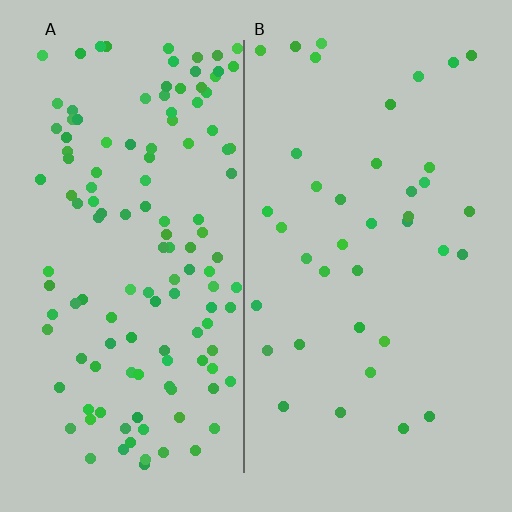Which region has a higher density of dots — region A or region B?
A (the left).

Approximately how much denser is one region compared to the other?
Approximately 3.3× — region A over region B.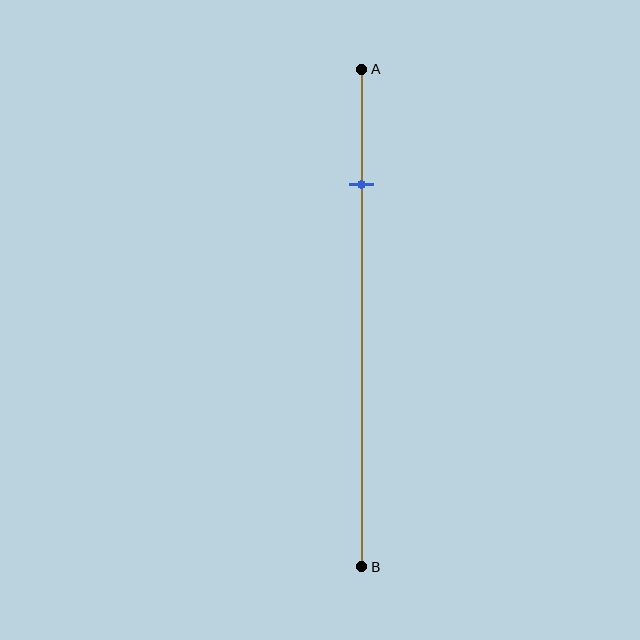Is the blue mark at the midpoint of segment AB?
No, the mark is at about 25% from A, not at the 50% midpoint.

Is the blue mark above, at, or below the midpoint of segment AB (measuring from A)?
The blue mark is above the midpoint of segment AB.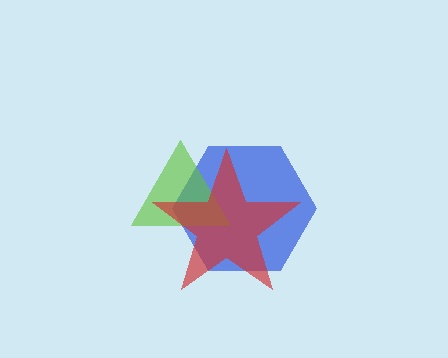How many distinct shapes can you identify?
There are 3 distinct shapes: a blue hexagon, a lime triangle, a red star.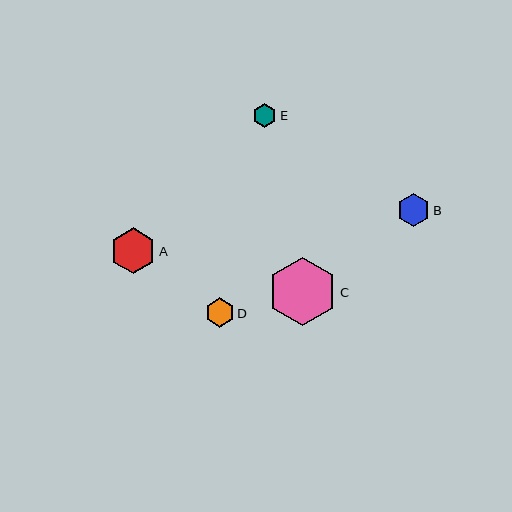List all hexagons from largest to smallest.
From largest to smallest: C, A, B, D, E.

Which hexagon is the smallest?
Hexagon E is the smallest with a size of approximately 24 pixels.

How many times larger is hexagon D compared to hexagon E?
Hexagon D is approximately 1.2 times the size of hexagon E.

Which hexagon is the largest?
Hexagon C is the largest with a size of approximately 69 pixels.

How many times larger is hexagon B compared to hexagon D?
Hexagon B is approximately 1.1 times the size of hexagon D.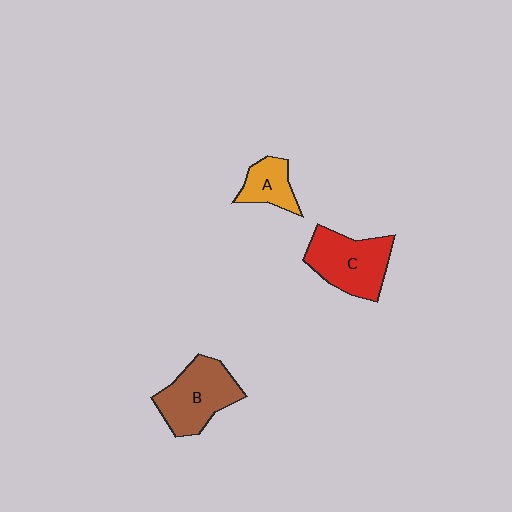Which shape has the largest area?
Shape B (brown).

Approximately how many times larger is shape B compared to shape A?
Approximately 2.0 times.